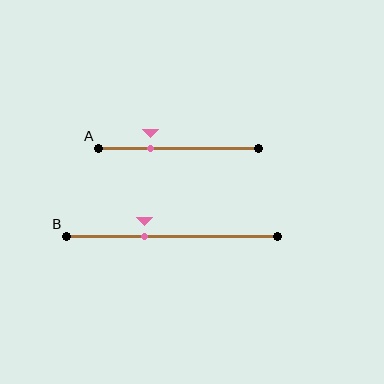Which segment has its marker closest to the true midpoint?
Segment B has its marker closest to the true midpoint.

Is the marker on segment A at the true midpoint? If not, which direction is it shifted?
No, the marker on segment A is shifted to the left by about 18% of the segment length.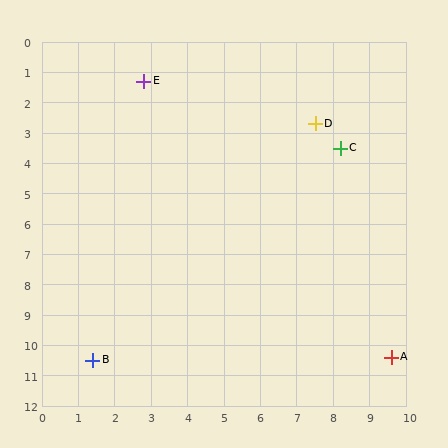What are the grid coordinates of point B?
Point B is at approximately (1.4, 10.5).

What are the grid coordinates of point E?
Point E is at approximately (2.8, 1.3).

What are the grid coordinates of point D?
Point D is at approximately (7.5, 2.7).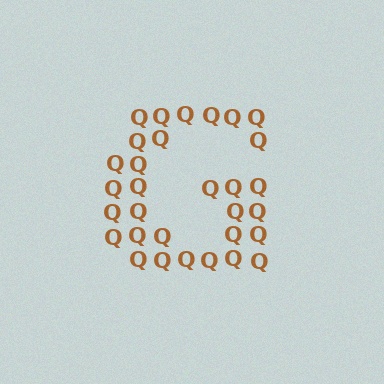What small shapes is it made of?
It is made of small letter Q's.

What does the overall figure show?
The overall figure shows the letter G.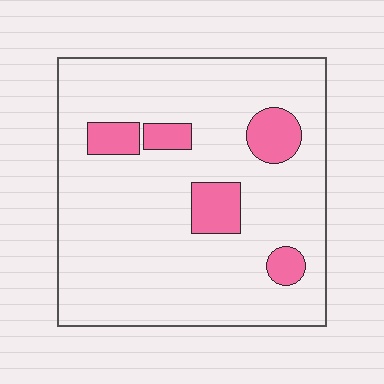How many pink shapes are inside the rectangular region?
5.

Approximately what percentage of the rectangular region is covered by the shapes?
Approximately 15%.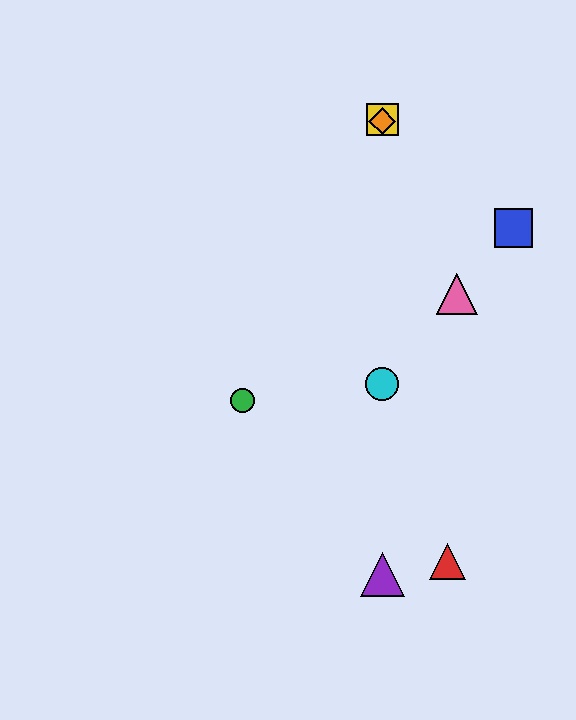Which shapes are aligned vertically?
The yellow square, the purple triangle, the orange diamond, the cyan circle are aligned vertically.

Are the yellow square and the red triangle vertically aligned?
No, the yellow square is at x≈382 and the red triangle is at x≈447.